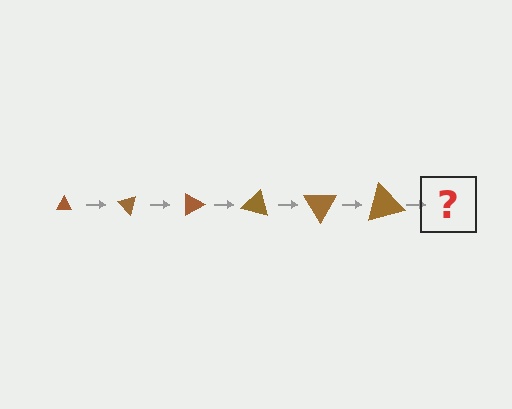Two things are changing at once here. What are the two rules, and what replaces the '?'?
The two rules are that the triangle grows larger each step and it rotates 45 degrees each step. The '?' should be a triangle, larger than the previous one and rotated 270 degrees from the start.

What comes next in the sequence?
The next element should be a triangle, larger than the previous one and rotated 270 degrees from the start.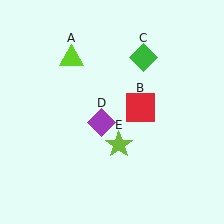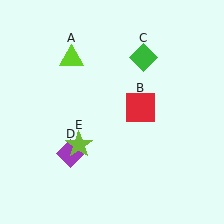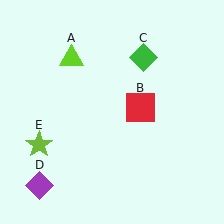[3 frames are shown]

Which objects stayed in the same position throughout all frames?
Lime triangle (object A) and red square (object B) and green diamond (object C) remained stationary.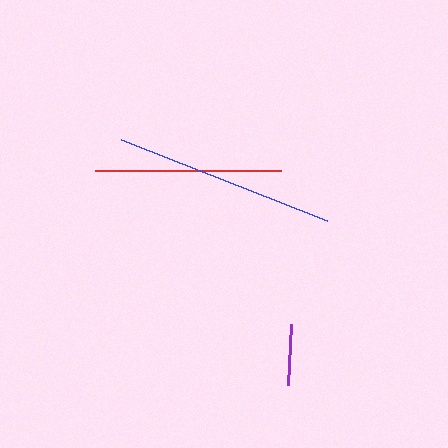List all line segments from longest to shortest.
From longest to shortest: blue, red, purple.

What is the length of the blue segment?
The blue segment is approximately 221 pixels long.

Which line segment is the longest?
The blue line is the longest at approximately 221 pixels.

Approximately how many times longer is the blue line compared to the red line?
The blue line is approximately 1.2 times the length of the red line.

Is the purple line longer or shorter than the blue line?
The blue line is longer than the purple line.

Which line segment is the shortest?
The purple line is the shortest at approximately 61 pixels.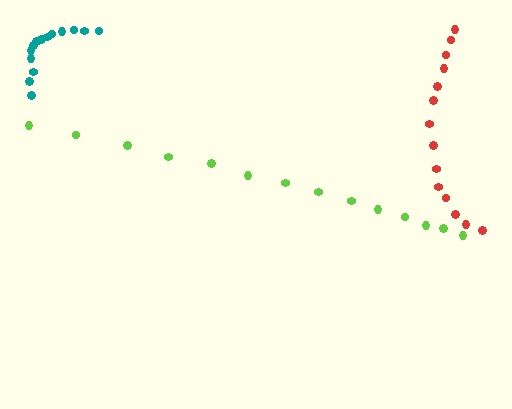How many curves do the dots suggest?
There are 3 distinct paths.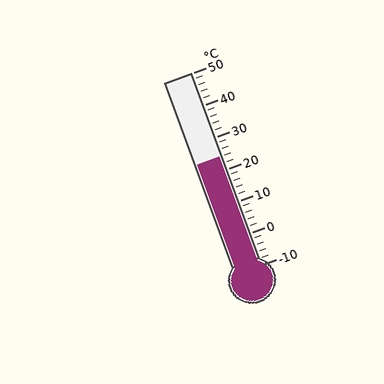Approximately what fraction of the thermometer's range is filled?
The thermometer is filled to approximately 55% of its range.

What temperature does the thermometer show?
The thermometer shows approximately 24°C.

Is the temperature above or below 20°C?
The temperature is above 20°C.